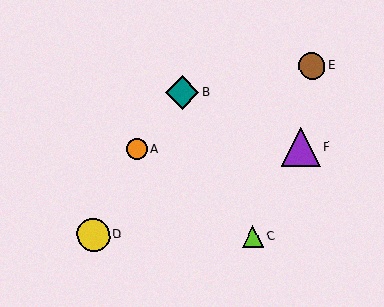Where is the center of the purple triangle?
The center of the purple triangle is at (301, 147).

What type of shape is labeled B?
Shape B is a teal diamond.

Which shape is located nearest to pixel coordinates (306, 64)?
The brown circle (labeled E) at (312, 66) is nearest to that location.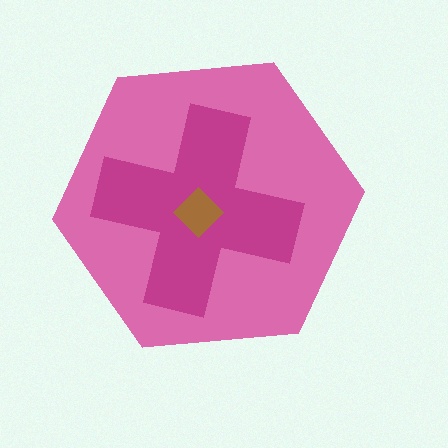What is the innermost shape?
The brown diamond.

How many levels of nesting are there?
3.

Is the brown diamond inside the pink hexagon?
Yes.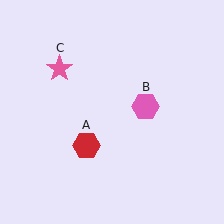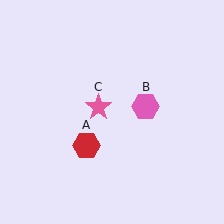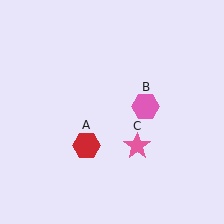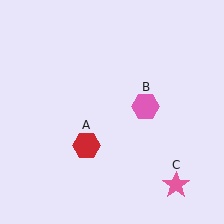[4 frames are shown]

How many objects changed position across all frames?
1 object changed position: pink star (object C).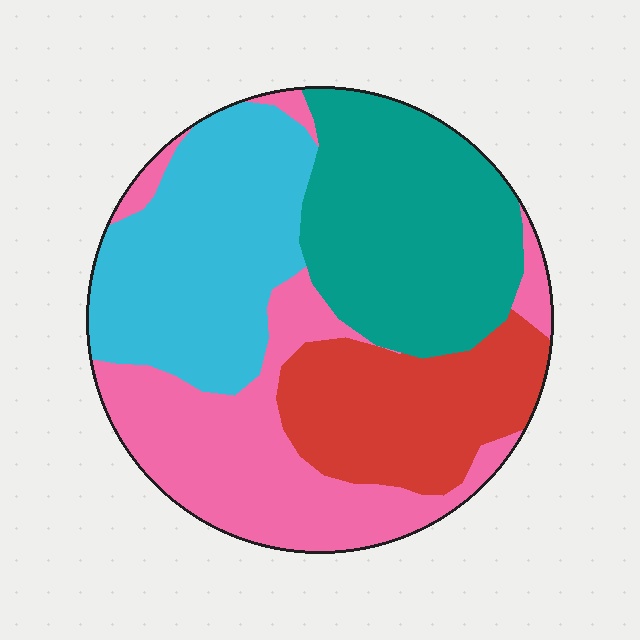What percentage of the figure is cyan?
Cyan takes up about one quarter (1/4) of the figure.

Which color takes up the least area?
Red, at roughly 20%.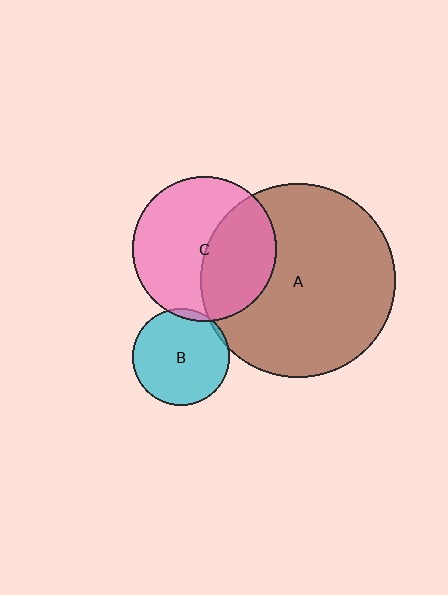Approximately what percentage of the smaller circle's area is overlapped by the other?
Approximately 40%.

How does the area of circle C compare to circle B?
Approximately 2.2 times.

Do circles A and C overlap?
Yes.